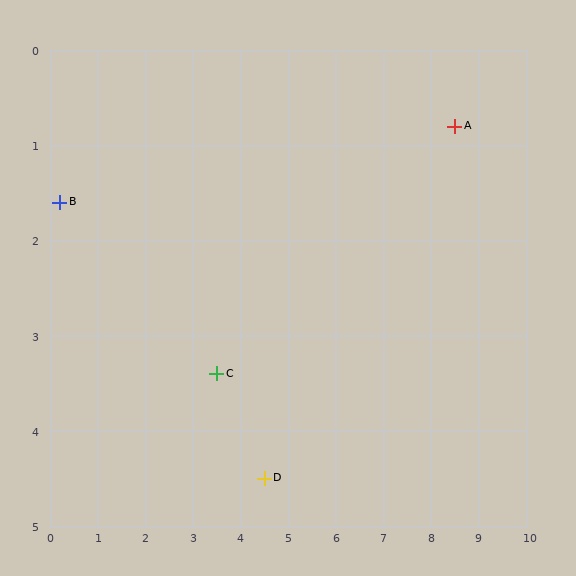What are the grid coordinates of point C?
Point C is at approximately (3.5, 3.4).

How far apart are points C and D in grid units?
Points C and D are about 1.5 grid units apart.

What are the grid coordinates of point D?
Point D is at approximately (4.5, 4.5).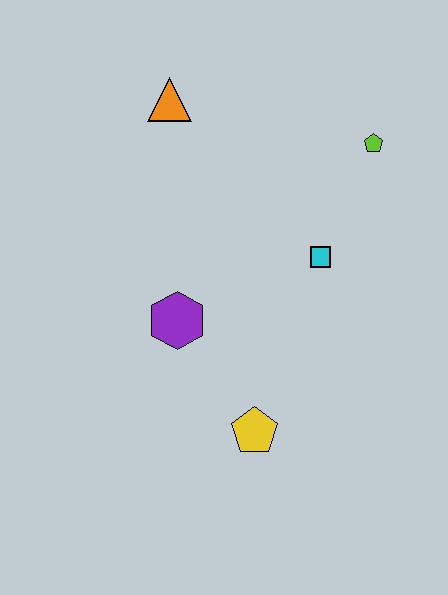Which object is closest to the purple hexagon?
The yellow pentagon is closest to the purple hexagon.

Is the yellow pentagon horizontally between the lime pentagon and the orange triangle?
Yes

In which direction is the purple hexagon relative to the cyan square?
The purple hexagon is to the left of the cyan square.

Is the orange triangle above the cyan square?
Yes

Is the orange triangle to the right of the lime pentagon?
No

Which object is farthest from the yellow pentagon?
The orange triangle is farthest from the yellow pentagon.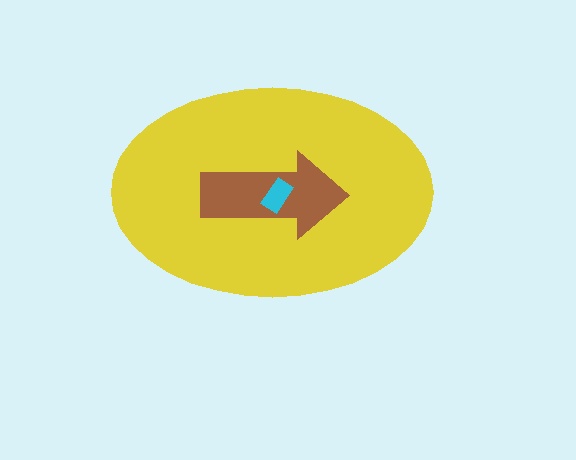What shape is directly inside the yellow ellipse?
The brown arrow.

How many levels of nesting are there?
3.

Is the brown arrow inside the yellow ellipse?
Yes.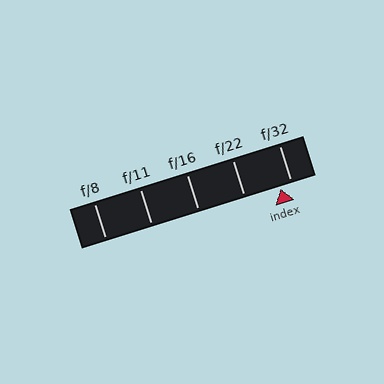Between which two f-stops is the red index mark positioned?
The index mark is between f/22 and f/32.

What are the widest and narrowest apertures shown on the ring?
The widest aperture shown is f/8 and the narrowest is f/32.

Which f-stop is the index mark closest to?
The index mark is closest to f/32.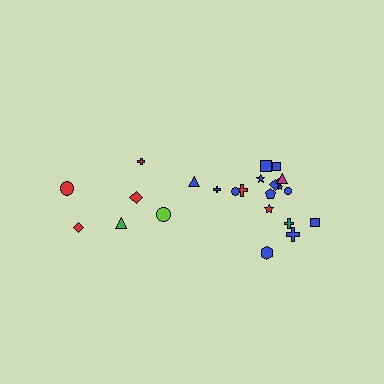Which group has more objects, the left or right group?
The right group.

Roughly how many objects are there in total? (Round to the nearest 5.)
Roughly 25 objects in total.